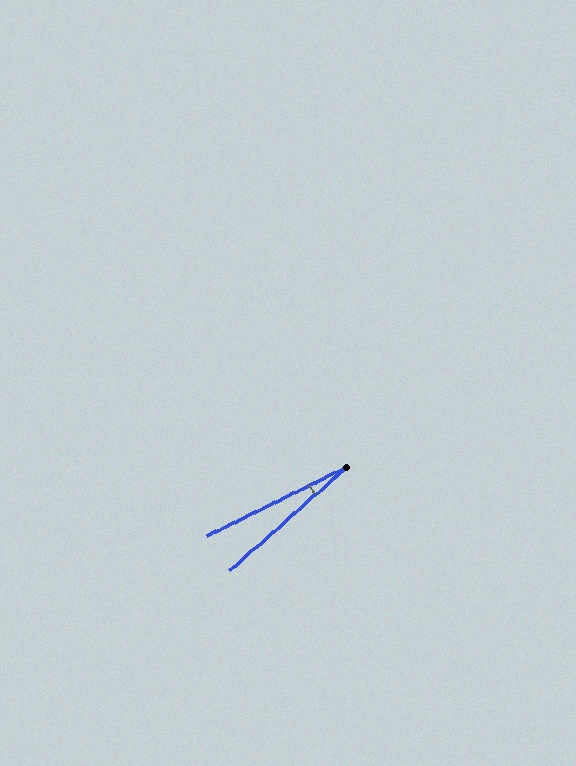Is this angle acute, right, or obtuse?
It is acute.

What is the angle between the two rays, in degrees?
Approximately 16 degrees.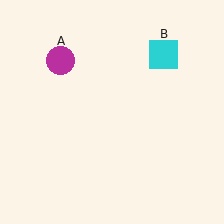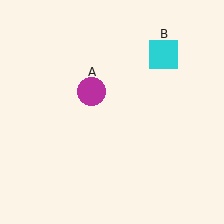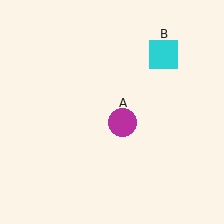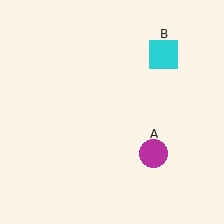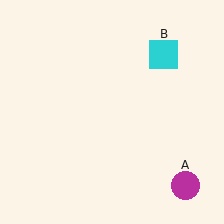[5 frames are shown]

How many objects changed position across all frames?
1 object changed position: magenta circle (object A).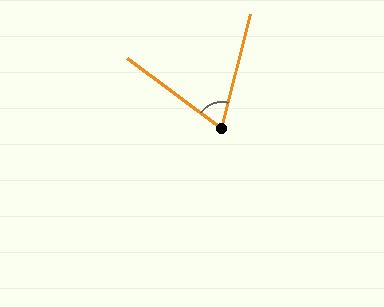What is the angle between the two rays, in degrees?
Approximately 68 degrees.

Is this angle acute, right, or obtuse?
It is acute.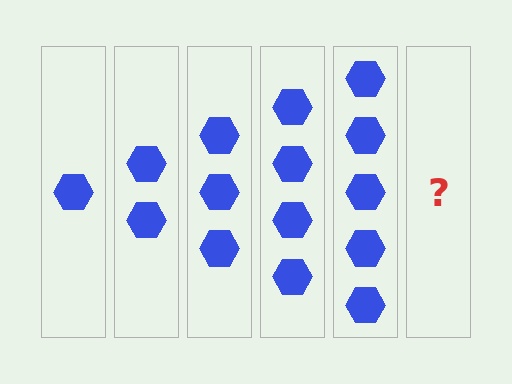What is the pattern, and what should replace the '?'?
The pattern is that each step adds one more hexagon. The '?' should be 6 hexagons.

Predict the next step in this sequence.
The next step is 6 hexagons.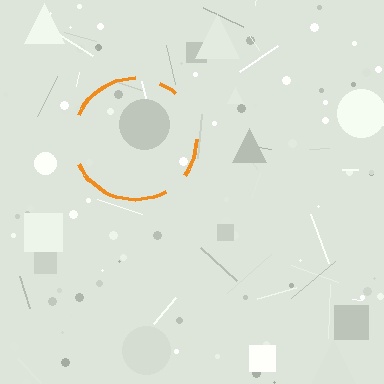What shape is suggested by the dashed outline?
The dashed outline suggests a circle.